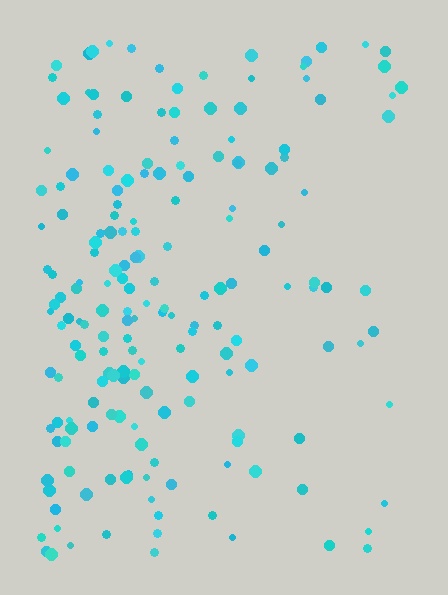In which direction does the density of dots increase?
From right to left, with the left side densest.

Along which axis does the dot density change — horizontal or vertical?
Horizontal.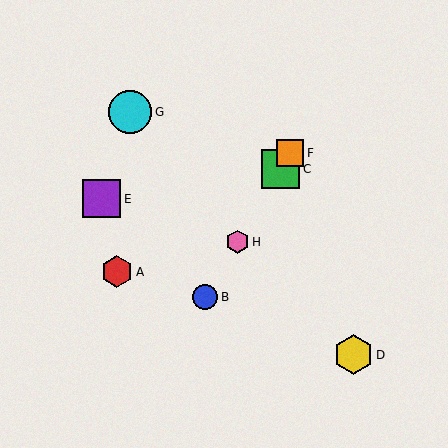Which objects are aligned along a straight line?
Objects B, C, F, H are aligned along a straight line.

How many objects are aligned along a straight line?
4 objects (B, C, F, H) are aligned along a straight line.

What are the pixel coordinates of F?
Object F is at (290, 153).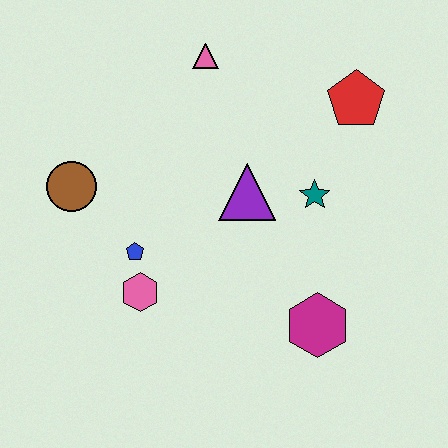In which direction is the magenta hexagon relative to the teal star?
The magenta hexagon is below the teal star.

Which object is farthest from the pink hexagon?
The red pentagon is farthest from the pink hexagon.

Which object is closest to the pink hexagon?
The blue pentagon is closest to the pink hexagon.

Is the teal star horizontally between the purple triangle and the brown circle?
No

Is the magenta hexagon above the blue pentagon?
No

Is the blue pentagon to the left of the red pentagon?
Yes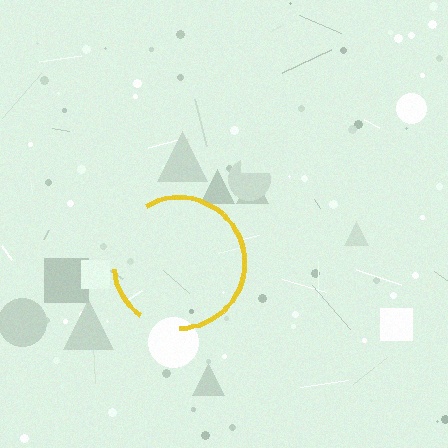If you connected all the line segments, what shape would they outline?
They would outline a circle.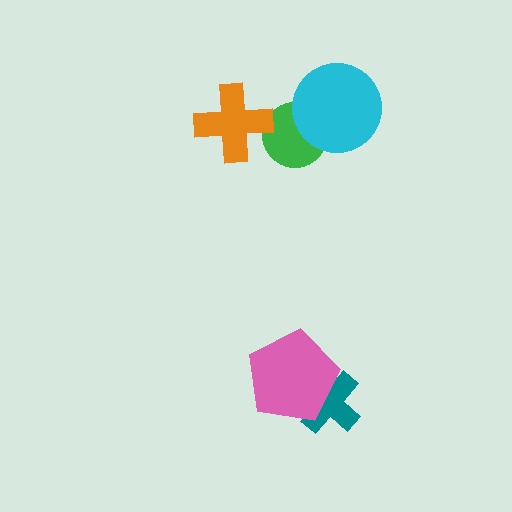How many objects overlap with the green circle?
2 objects overlap with the green circle.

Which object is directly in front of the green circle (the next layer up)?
The orange cross is directly in front of the green circle.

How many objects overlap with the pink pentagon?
1 object overlaps with the pink pentagon.